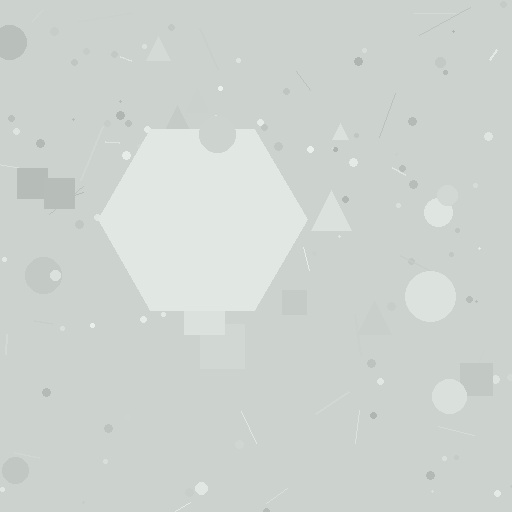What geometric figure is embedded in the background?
A hexagon is embedded in the background.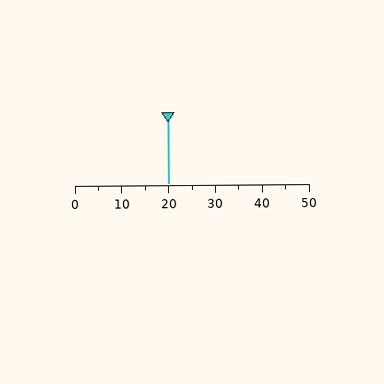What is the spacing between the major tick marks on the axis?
The major ticks are spaced 10 apart.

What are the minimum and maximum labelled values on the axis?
The axis runs from 0 to 50.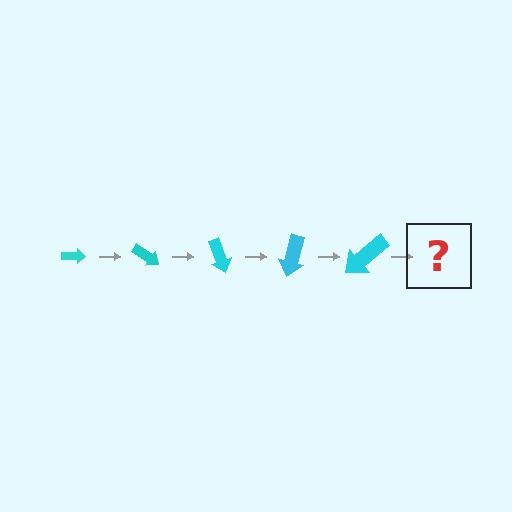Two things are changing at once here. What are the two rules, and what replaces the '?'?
The two rules are that the arrow grows larger each step and it rotates 35 degrees each step. The '?' should be an arrow, larger than the previous one and rotated 175 degrees from the start.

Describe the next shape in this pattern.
It should be an arrow, larger than the previous one and rotated 175 degrees from the start.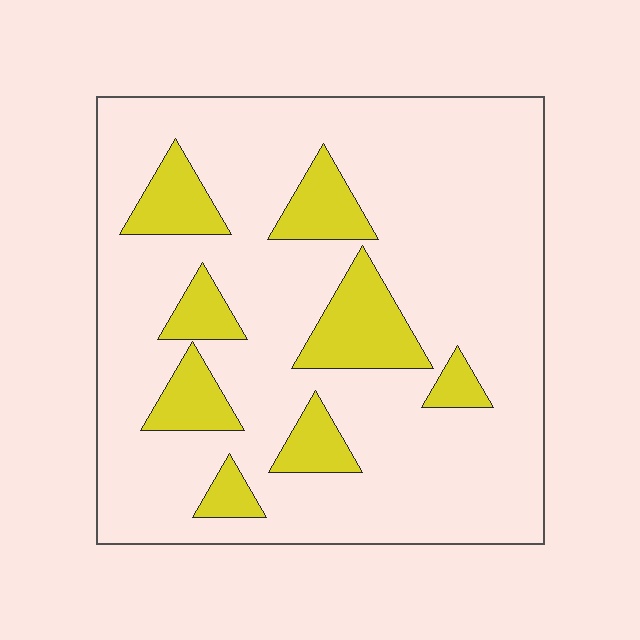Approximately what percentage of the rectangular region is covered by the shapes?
Approximately 20%.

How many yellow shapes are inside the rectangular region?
8.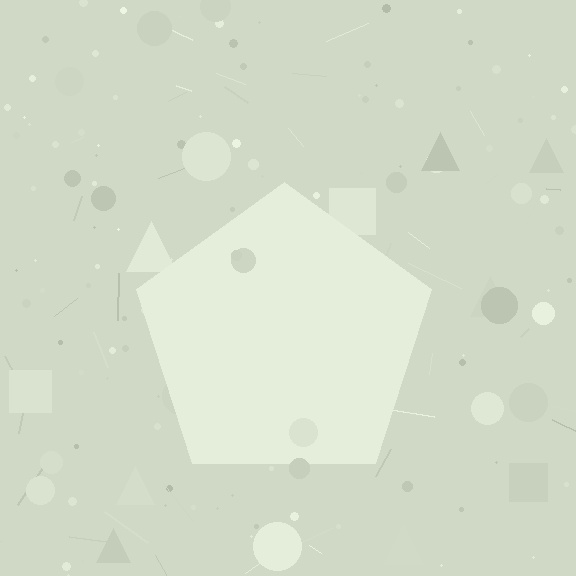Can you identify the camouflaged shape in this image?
The camouflaged shape is a pentagon.